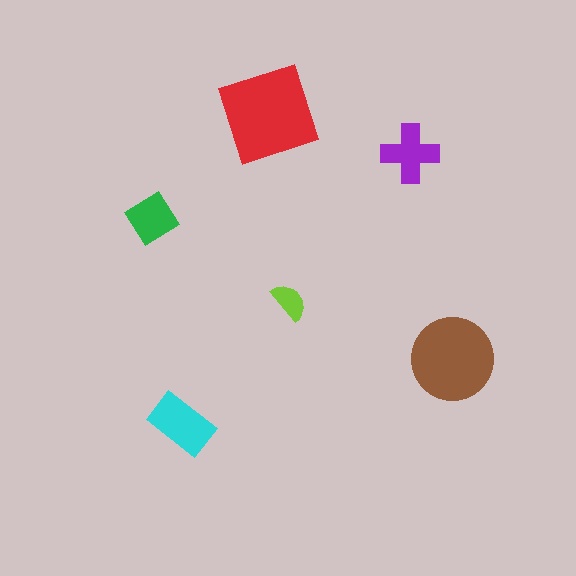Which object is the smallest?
The lime semicircle.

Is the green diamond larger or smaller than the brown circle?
Smaller.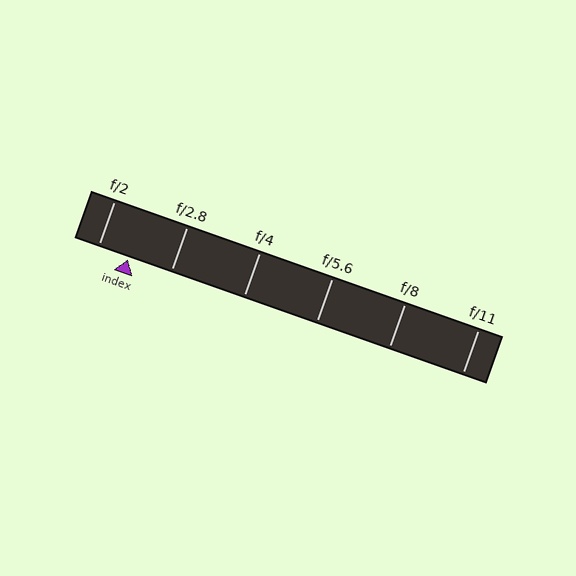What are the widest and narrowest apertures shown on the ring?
The widest aperture shown is f/2 and the narrowest is f/11.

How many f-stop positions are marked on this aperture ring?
There are 6 f-stop positions marked.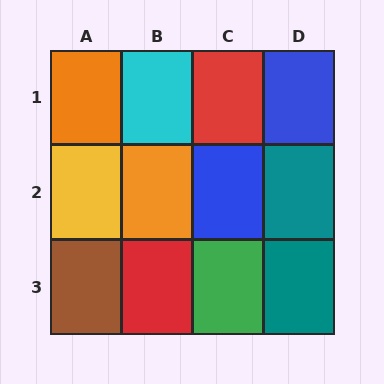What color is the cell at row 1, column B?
Cyan.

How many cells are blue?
2 cells are blue.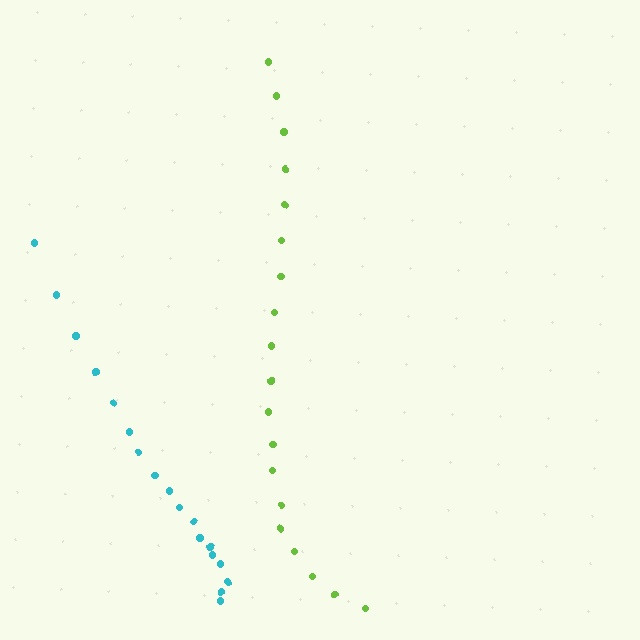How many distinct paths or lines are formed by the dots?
There are 2 distinct paths.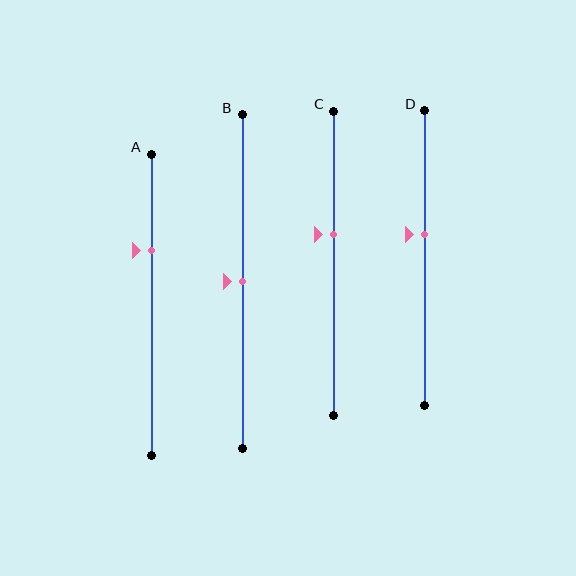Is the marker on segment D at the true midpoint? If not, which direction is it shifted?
No, the marker on segment D is shifted upward by about 8% of the segment length.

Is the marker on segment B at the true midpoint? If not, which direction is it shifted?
Yes, the marker on segment B is at the true midpoint.